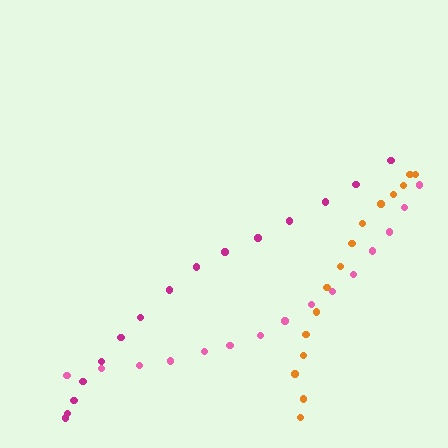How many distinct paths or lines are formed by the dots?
There are 3 distinct paths.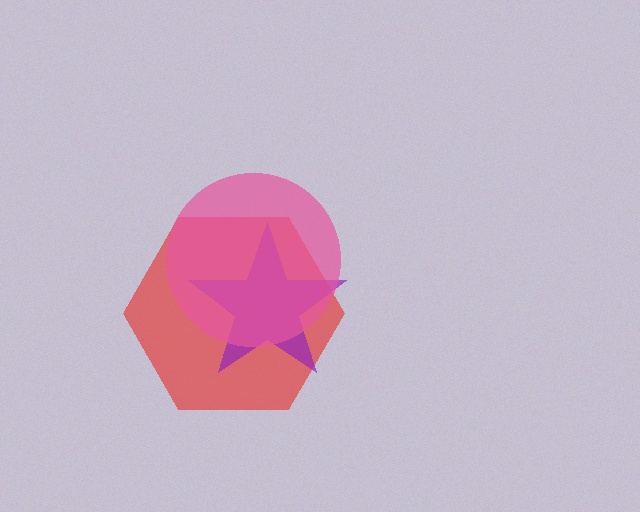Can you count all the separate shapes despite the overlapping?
Yes, there are 3 separate shapes.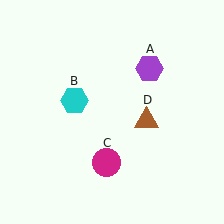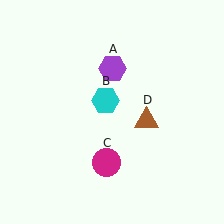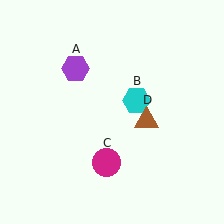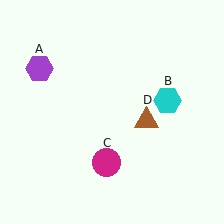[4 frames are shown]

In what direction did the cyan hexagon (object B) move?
The cyan hexagon (object B) moved right.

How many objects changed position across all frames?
2 objects changed position: purple hexagon (object A), cyan hexagon (object B).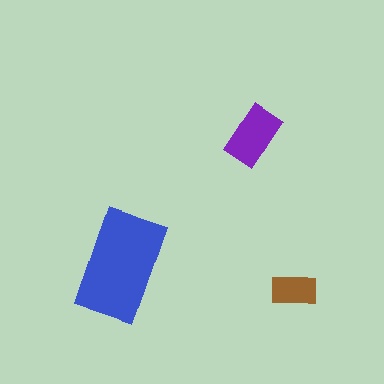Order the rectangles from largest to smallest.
the blue one, the purple one, the brown one.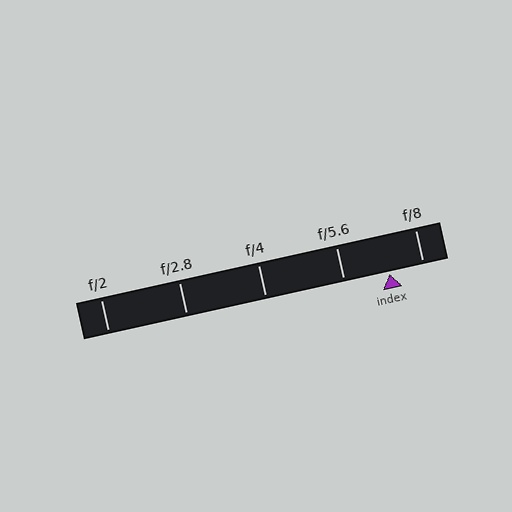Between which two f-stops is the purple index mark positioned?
The index mark is between f/5.6 and f/8.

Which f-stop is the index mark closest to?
The index mark is closest to f/8.